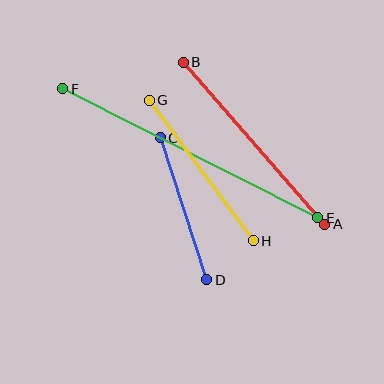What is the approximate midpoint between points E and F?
The midpoint is at approximately (190, 153) pixels.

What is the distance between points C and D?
The distance is approximately 149 pixels.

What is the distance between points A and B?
The distance is approximately 215 pixels.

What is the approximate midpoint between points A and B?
The midpoint is at approximately (254, 143) pixels.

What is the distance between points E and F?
The distance is approximately 286 pixels.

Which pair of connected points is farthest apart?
Points E and F are farthest apart.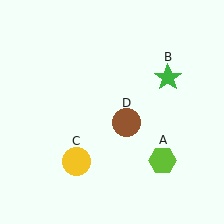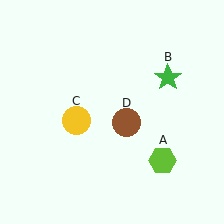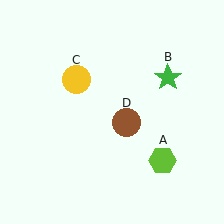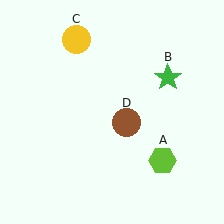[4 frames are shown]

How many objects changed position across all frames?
1 object changed position: yellow circle (object C).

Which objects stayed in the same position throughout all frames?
Lime hexagon (object A) and green star (object B) and brown circle (object D) remained stationary.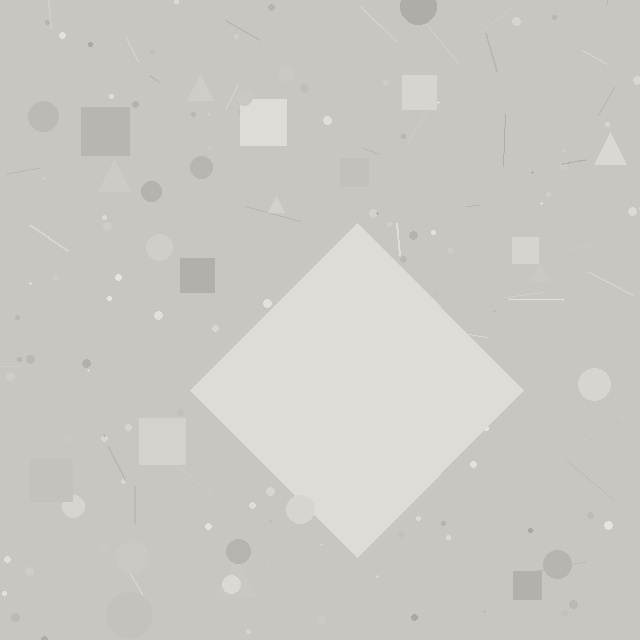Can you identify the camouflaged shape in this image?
The camouflaged shape is a diamond.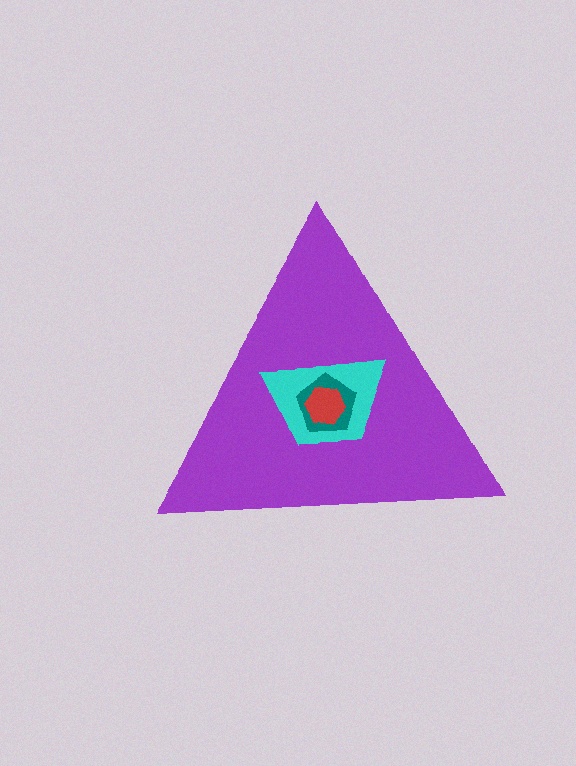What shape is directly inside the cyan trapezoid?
The teal pentagon.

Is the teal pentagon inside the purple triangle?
Yes.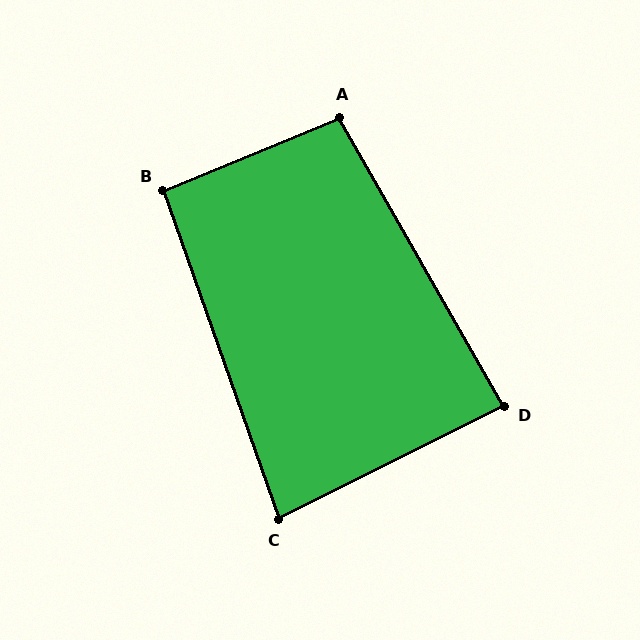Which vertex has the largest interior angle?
A, at approximately 97 degrees.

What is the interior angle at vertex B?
Approximately 93 degrees (approximately right).